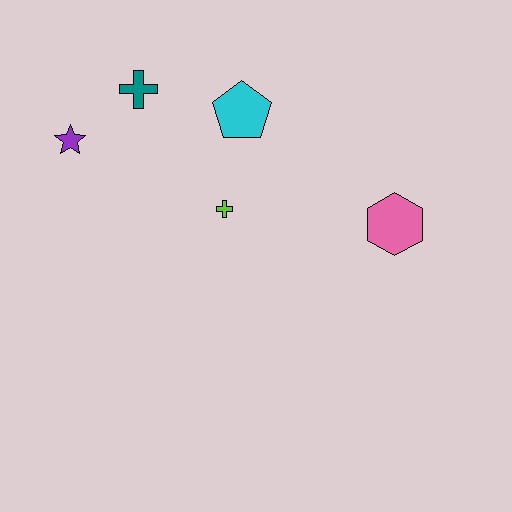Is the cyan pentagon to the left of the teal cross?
No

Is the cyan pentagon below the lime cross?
No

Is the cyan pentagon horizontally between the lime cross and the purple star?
No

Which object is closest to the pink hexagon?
The lime cross is closest to the pink hexagon.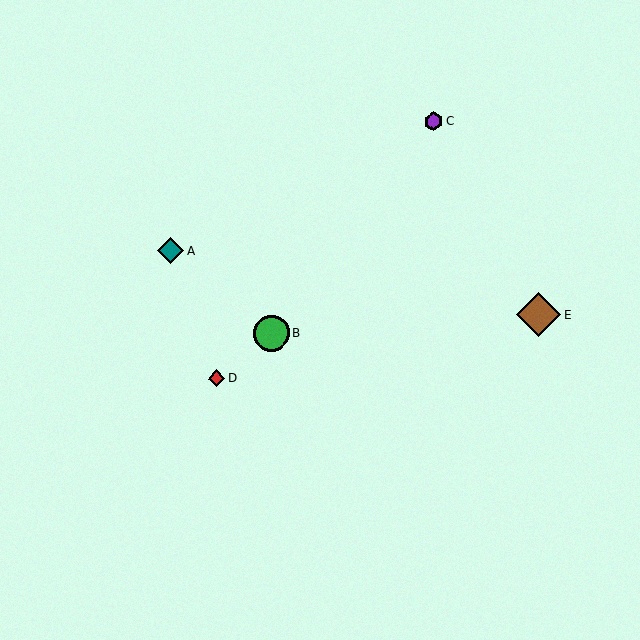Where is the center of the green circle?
The center of the green circle is at (271, 333).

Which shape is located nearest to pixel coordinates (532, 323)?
The brown diamond (labeled E) at (539, 315) is nearest to that location.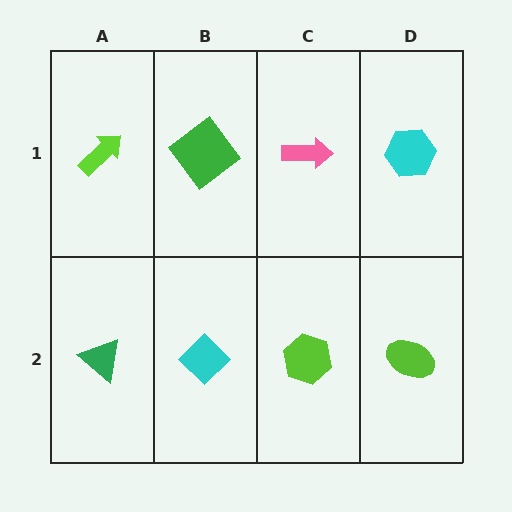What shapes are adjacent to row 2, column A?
A lime arrow (row 1, column A), a cyan diamond (row 2, column B).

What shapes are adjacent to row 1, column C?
A lime hexagon (row 2, column C), a green diamond (row 1, column B), a cyan hexagon (row 1, column D).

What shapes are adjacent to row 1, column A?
A green triangle (row 2, column A), a green diamond (row 1, column B).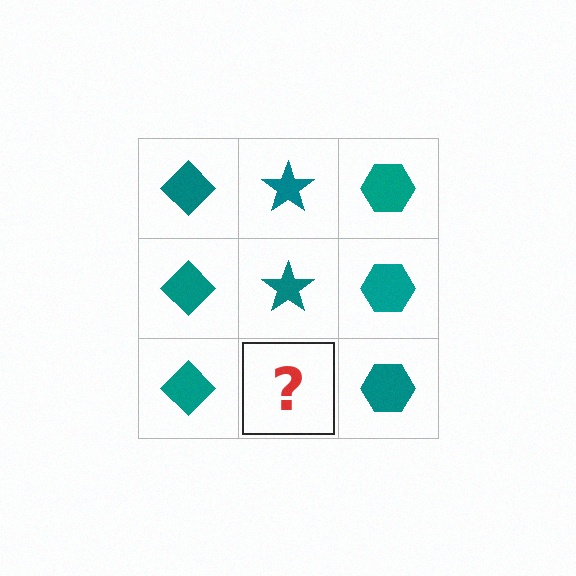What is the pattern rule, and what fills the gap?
The rule is that each column has a consistent shape. The gap should be filled with a teal star.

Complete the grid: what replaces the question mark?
The question mark should be replaced with a teal star.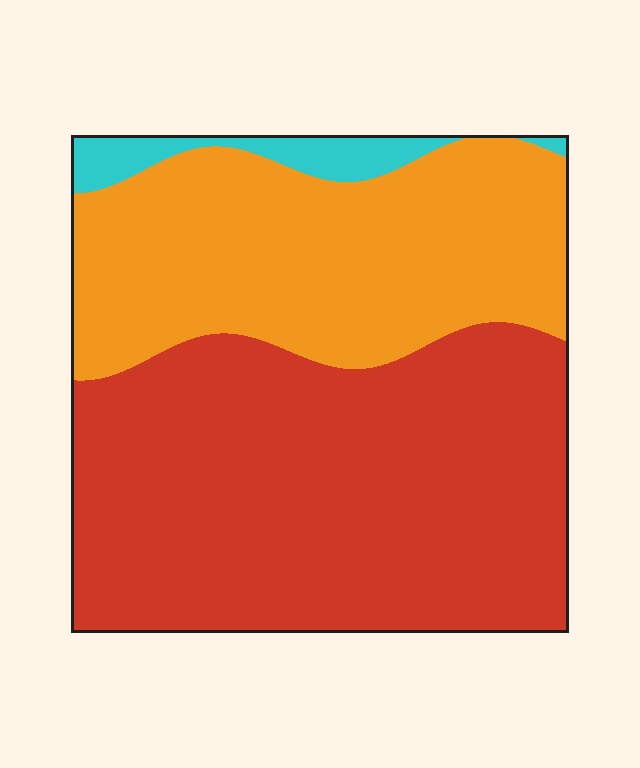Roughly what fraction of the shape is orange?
Orange takes up between a quarter and a half of the shape.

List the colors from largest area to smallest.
From largest to smallest: red, orange, cyan.